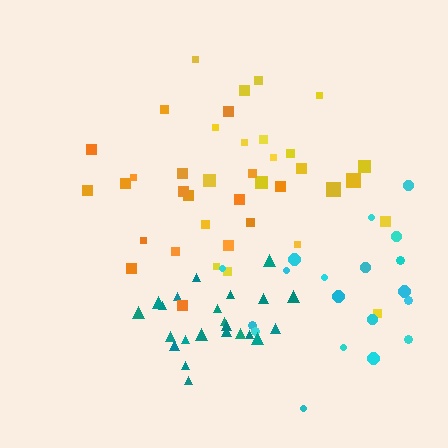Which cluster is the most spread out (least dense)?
Cyan.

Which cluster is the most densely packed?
Teal.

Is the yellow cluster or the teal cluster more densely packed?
Teal.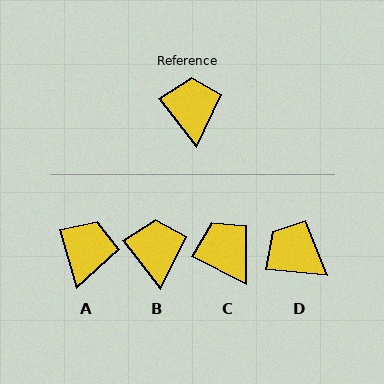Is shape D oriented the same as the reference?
No, it is off by about 47 degrees.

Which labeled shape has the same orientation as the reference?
B.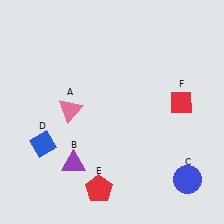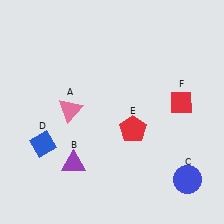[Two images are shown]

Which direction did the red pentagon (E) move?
The red pentagon (E) moved up.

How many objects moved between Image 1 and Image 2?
1 object moved between the two images.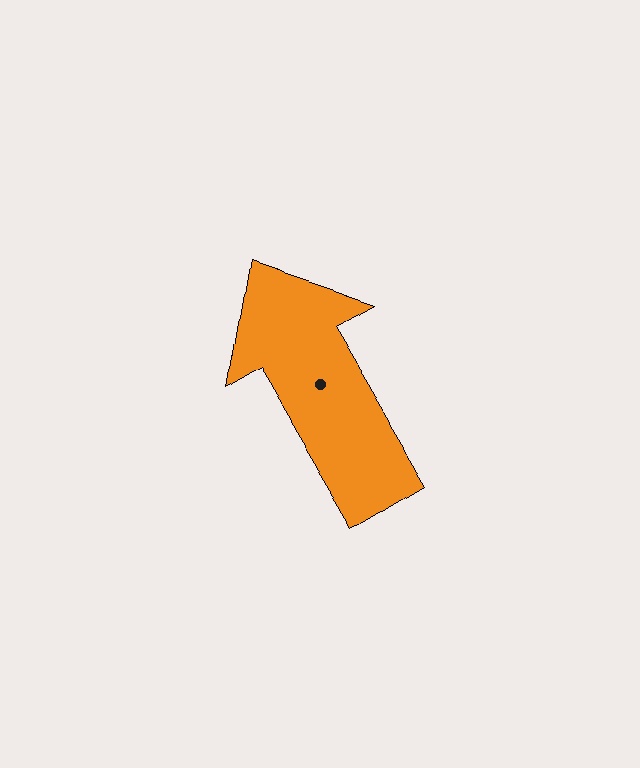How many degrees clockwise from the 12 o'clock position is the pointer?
Approximately 329 degrees.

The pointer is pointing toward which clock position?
Roughly 11 o'clock.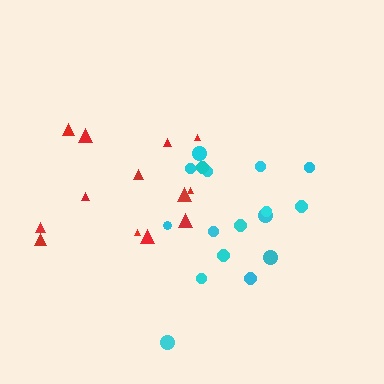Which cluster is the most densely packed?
Cyan.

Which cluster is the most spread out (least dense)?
Red.